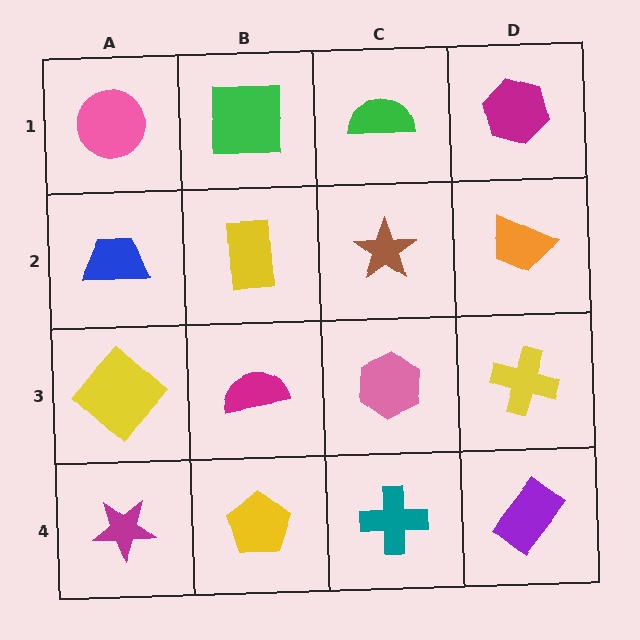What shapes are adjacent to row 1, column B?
A yellow rectangle (row 2, column B), a pink circle (row 1, column A), a green semicircle (row 1, column C).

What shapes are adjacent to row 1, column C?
A brown star (row 2, column C), a green square (row 1, column B), a magenta hexagon (row 1, column D).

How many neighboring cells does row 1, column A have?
2.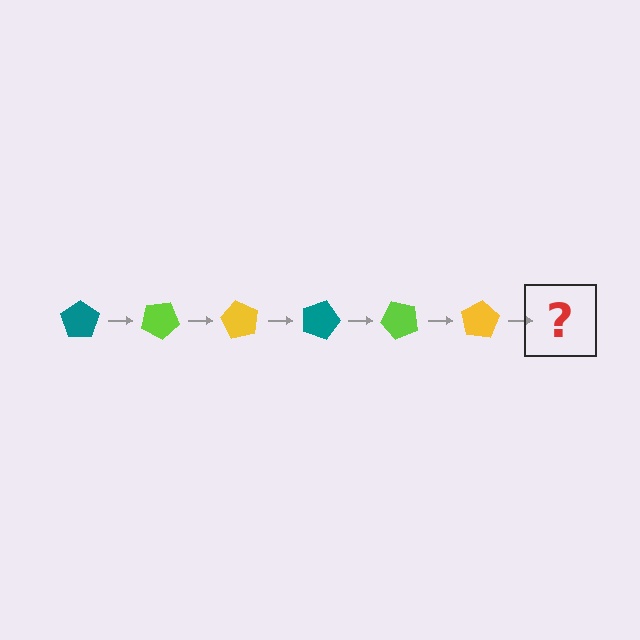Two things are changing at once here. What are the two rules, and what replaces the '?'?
The two rules are that it rotates 30 degrees each step and the color cycles through teal, lime, and yellow. The '?' should be a teal pentagon, rotated 180 degrees from the start.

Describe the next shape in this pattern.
It should be a teal pentagon, rotated 180 degrees from the start.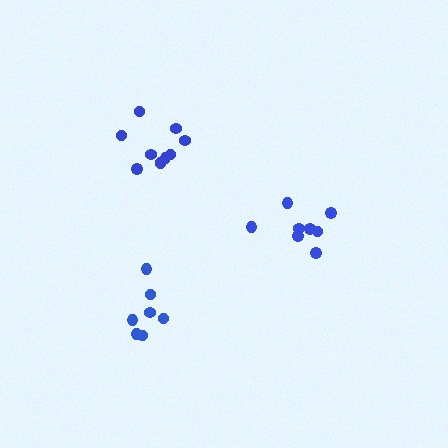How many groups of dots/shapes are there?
There are 3 groups.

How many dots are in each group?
Group 1: 7 dots, Group 2: 8 dots, Group 3: 10 dots (25 total).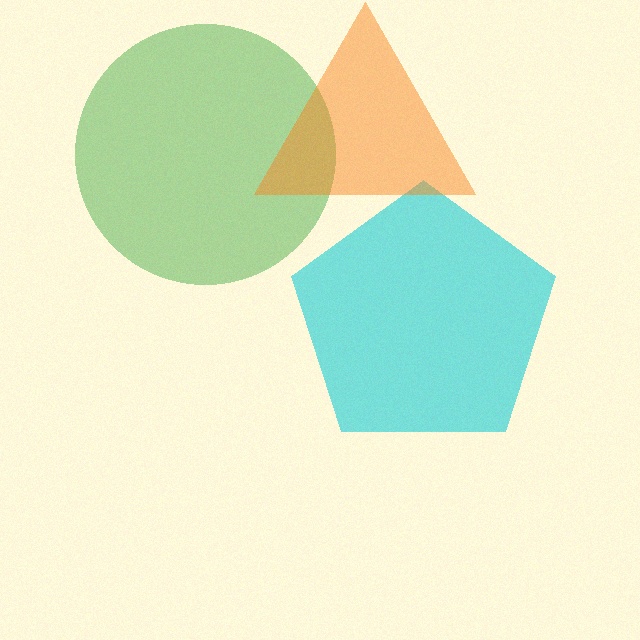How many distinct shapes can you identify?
There are 3 distinct shapes: a green circle, a cyan pentagon, an orange triangle.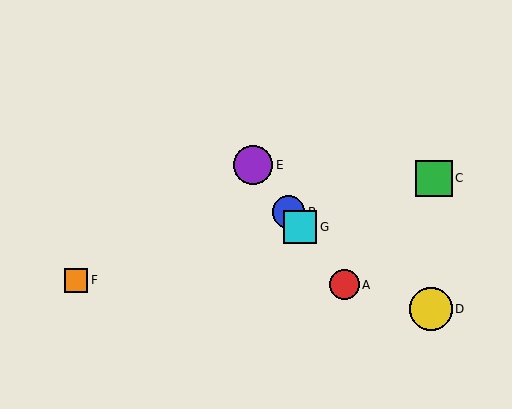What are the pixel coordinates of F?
Object F is at (76, 280).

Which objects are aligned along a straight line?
Objects A, B, E, G are aligned along a straight line.